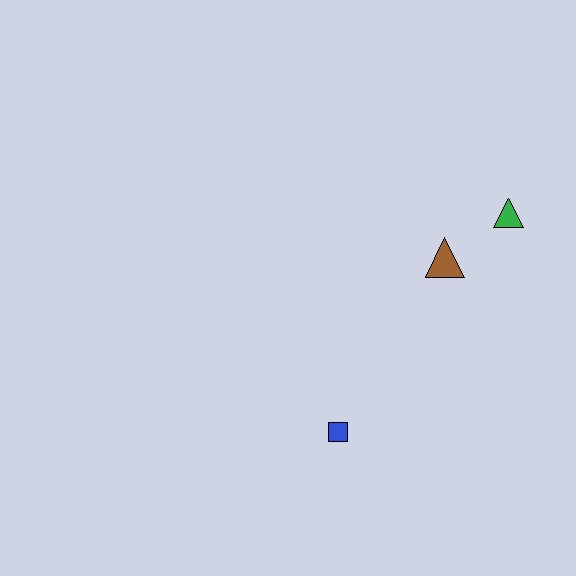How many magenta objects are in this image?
There are no magenta objects.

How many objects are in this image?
There are 3 objects.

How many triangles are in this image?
There are 2 triangles.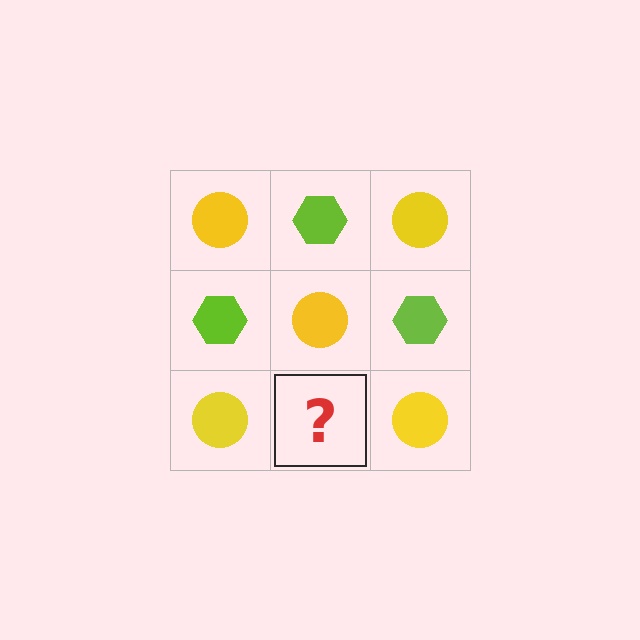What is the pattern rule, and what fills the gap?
The rule is that it alternates yellow circle and lime hexagon in a checkerboard pattern. The gap should be filled with a lime hexagon.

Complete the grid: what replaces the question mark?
The question mark should be replaced with a lime hexagon.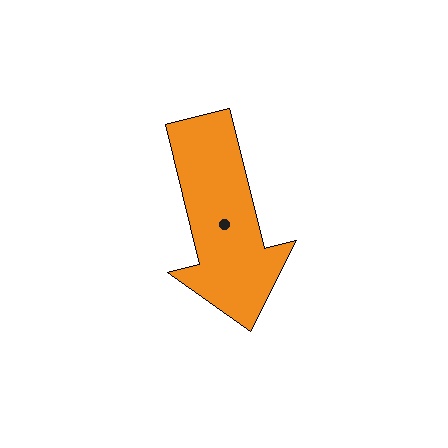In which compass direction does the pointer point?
South.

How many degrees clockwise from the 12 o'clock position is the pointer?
Approximately 166 degrees.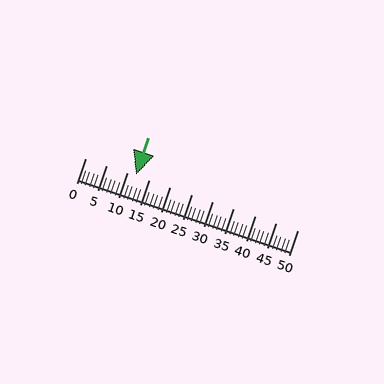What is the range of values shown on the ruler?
The ruler shows values from 0 to 50.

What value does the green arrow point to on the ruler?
The green arrow points to approximately 12.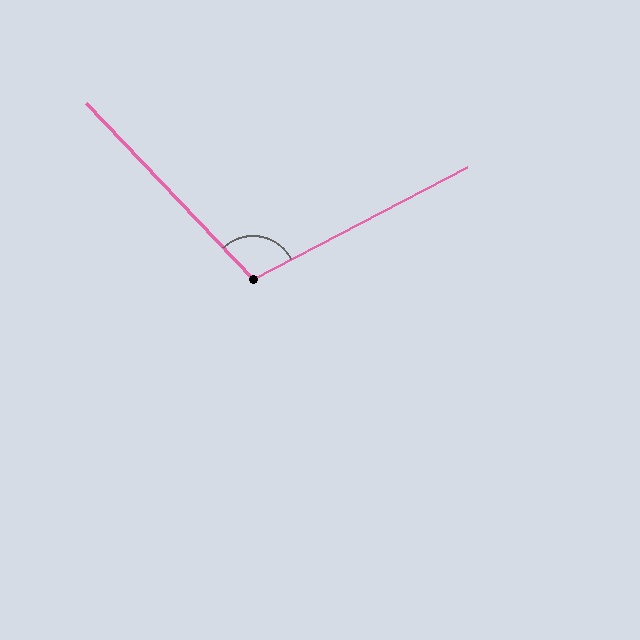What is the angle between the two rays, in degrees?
Approximately 106 degrees.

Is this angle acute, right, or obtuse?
It is obtuse.